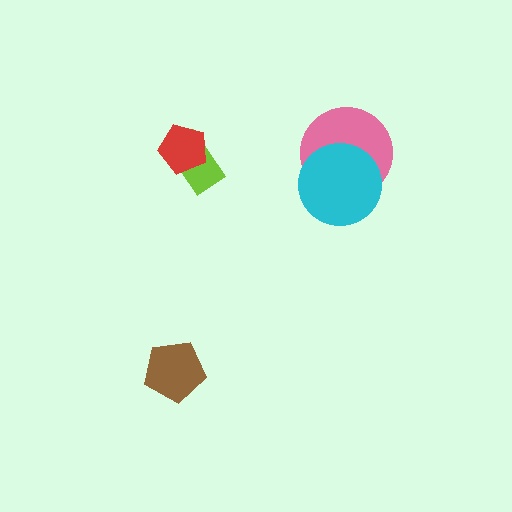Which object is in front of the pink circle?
The cyan circle is in front of the pink circle.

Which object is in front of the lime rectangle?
The red pentagon is in front of the lime rectangle.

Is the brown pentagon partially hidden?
No, no other shape covers it.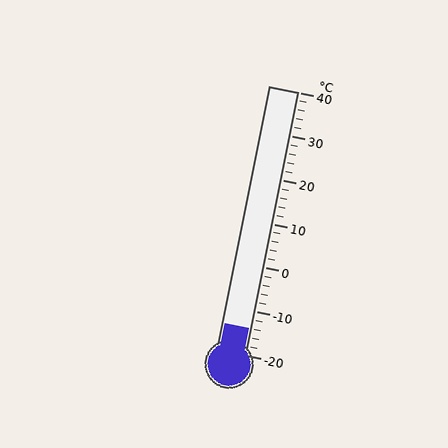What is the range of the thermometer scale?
The thermometer scale ranges from -20°C to 40°C.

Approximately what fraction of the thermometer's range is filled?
The thermometer is filled to approximately 10% of its range.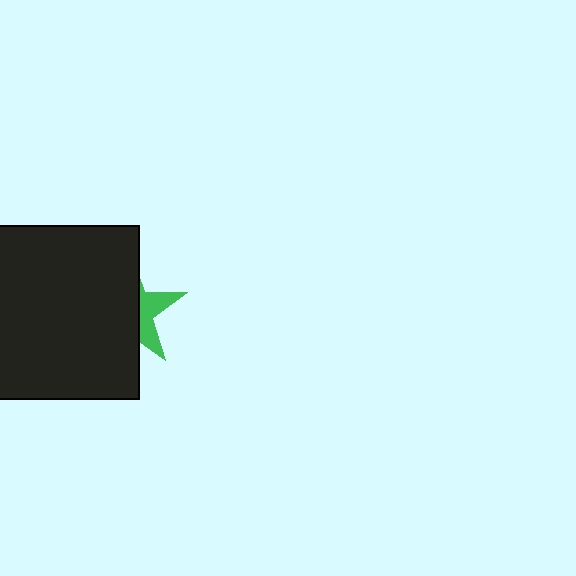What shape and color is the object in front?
The object in front is a black square.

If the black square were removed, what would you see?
You would see the complete green star.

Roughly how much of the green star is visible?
A small part of it is visible (roughly 34%).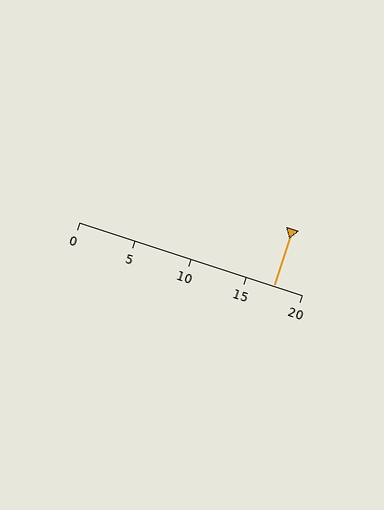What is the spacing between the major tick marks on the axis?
The major ticks are spaced 5 apart.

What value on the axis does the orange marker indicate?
The marker indicates approximately 17.5.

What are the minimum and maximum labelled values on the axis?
The axis runs from 0 to 20.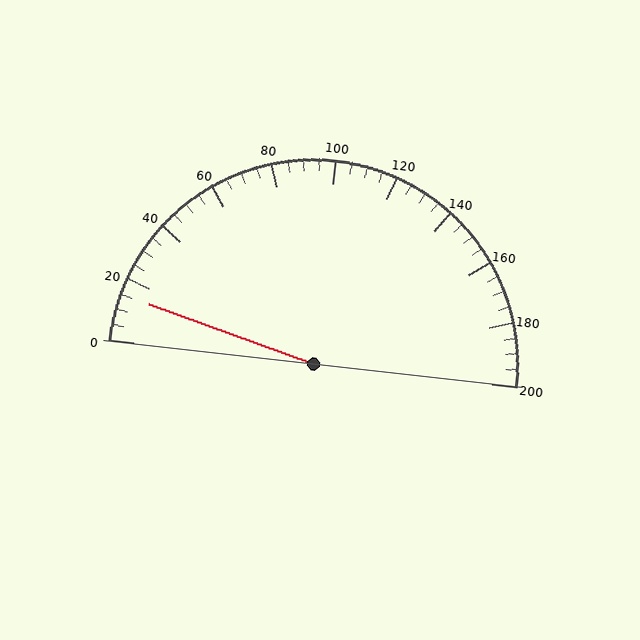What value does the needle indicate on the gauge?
The needle indicates approximately 15.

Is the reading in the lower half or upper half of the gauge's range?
The reading is in the lower half of the range (0 to 200).